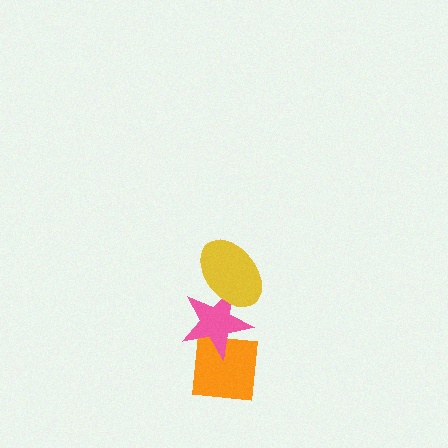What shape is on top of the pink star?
The yellow ellipse is on top of the pink star.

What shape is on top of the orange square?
The pink star is on top of the orange square.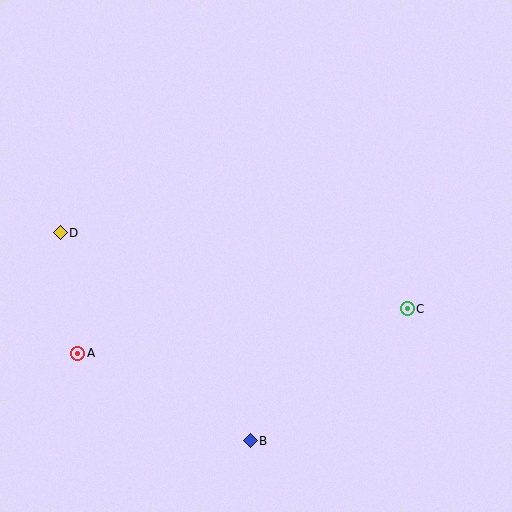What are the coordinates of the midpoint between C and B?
The midpoint between C and B is at (329, 375).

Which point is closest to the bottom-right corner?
Point C is closest to the bottom-right corner.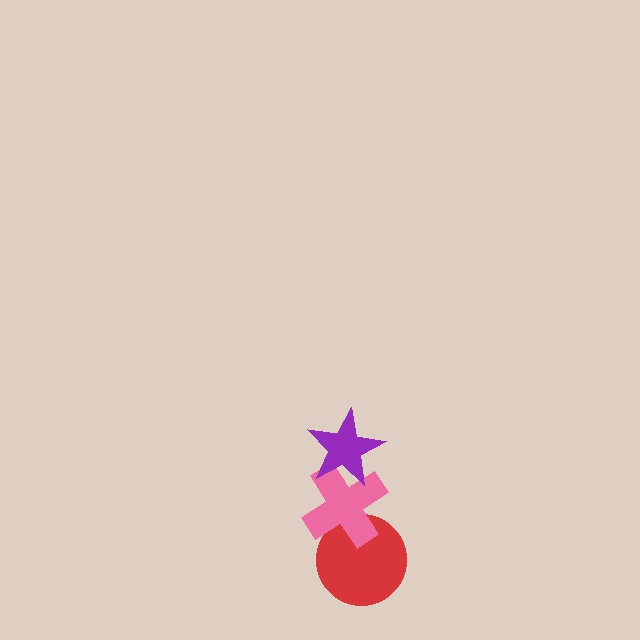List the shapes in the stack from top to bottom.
From top to bottom: the purple star, the pink cross, the red circle.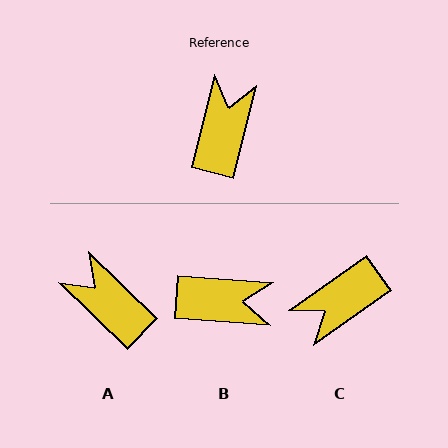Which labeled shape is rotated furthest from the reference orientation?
C, about 140 degrees away.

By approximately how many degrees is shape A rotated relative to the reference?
Approximately 60 degrees counter-clockwise.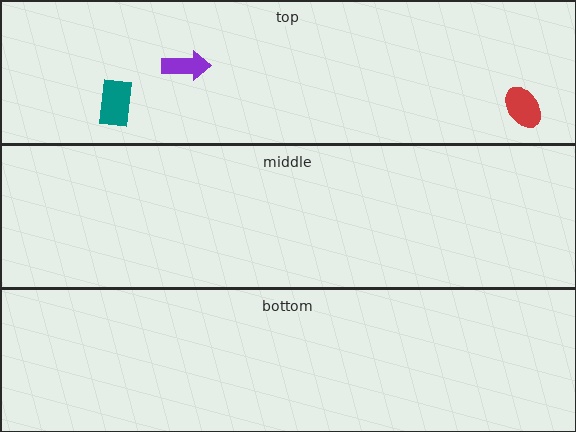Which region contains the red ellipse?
The top region.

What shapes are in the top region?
The teal rectangle, the red ellipse, the purple arrow.